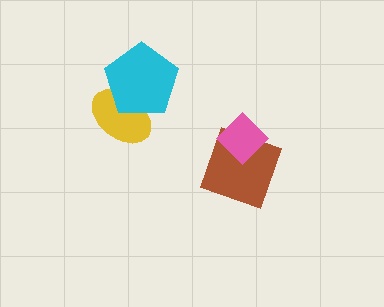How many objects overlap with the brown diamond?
1 object overlaps with the brown diamond.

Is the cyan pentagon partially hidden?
No, no other shape covers it.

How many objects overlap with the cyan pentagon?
1 object overlaps with the cyan pentagon.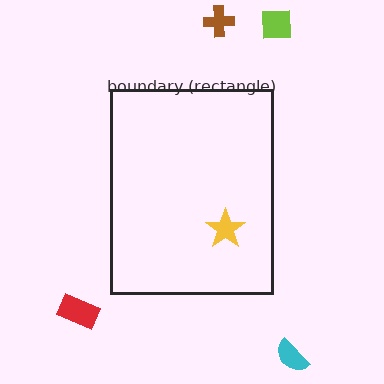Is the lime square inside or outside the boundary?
Outside.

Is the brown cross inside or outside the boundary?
Outside.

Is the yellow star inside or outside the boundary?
Inside.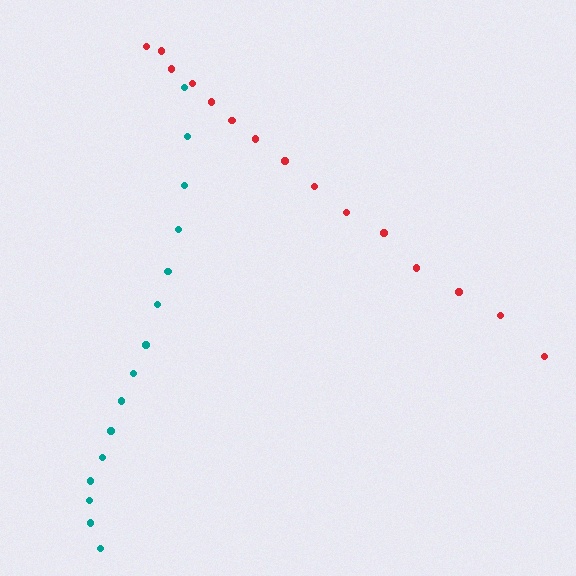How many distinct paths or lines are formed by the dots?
There are 2 distinct paths.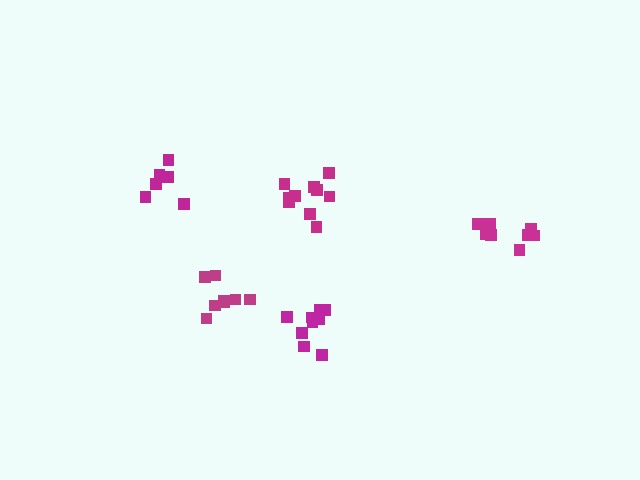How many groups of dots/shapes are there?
There are 5 groups.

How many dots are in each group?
Group 1: 10 dots, Group 2: 8 dots, Group 3: 7 dots, Group 4: 9 dots, Group 5: 8 dots (42 total).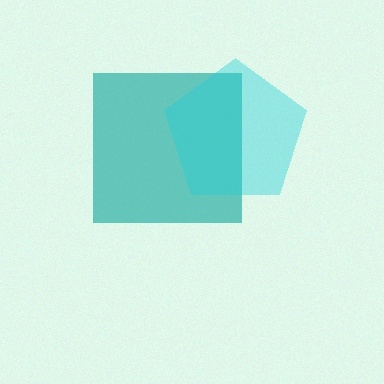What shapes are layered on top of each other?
The layered shapes are: a teal square, a cyan pentagon.